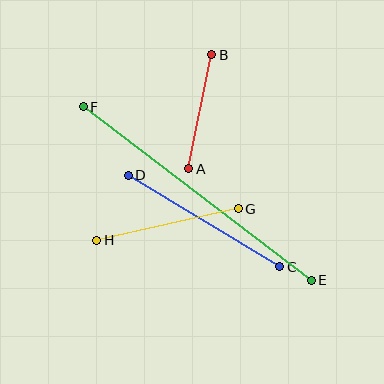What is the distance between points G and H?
The distance is approximately 145 pixels.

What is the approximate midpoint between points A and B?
The midpoint is at approximately (200, 112) pixels.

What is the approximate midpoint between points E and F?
The midpoint is at approximately (197, 194) pixels.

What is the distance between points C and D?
The distance is approximately 177 pixels.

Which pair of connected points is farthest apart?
Points E and F are farthest apart.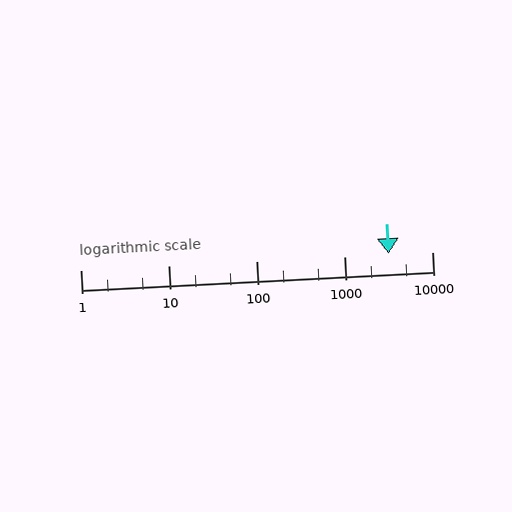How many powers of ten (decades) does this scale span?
The scale spans 4 decades, from 1 to 10000.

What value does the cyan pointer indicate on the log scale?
The pointer indicates approximately 3200.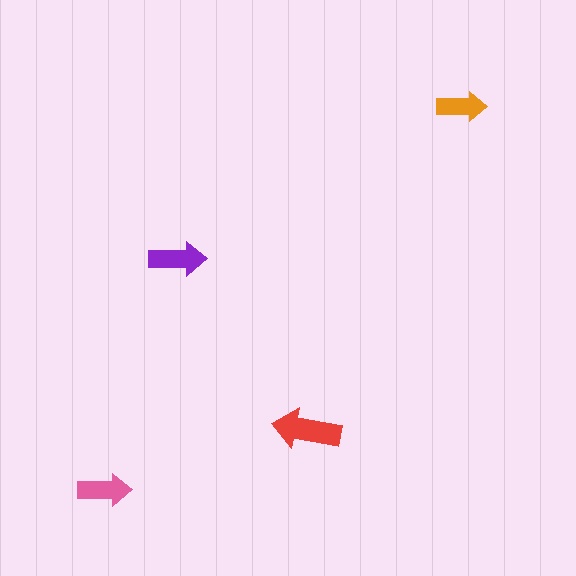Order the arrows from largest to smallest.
the red one, the purple one, the pink one, the orange one.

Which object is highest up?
The orange arrow is topmost.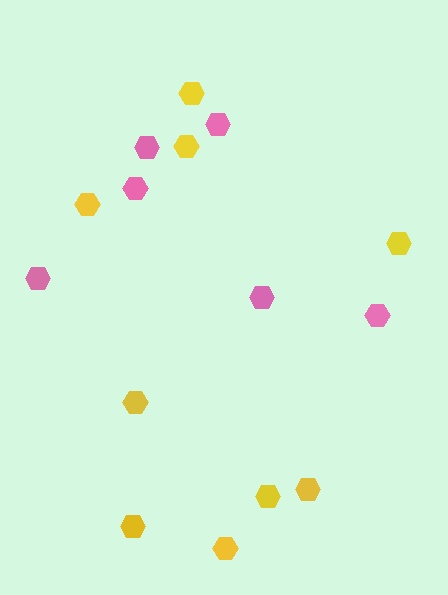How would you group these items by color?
There are 2 groups: one group of yellow hexagons (9) and one group of pink hexagons (6).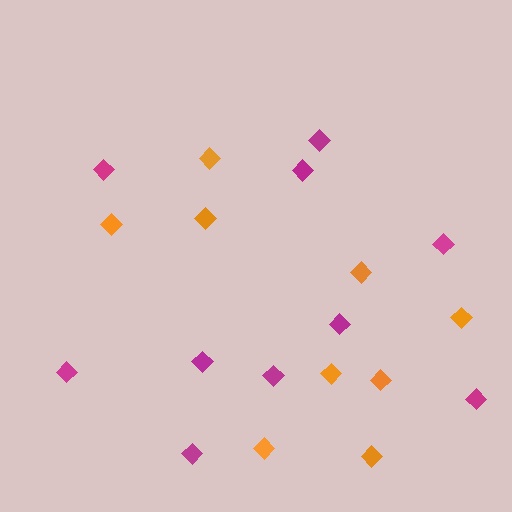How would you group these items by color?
There are 2 groups: one group of magenta diamonds (10) and one group of orange diamonds (9).